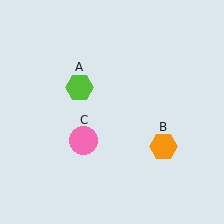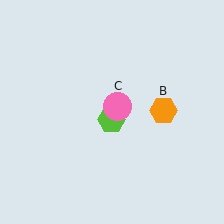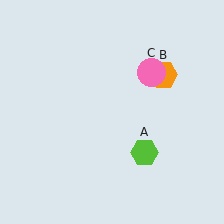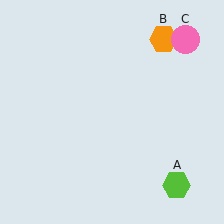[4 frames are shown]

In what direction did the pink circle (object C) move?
The pink circle (object C) moved up and to the right.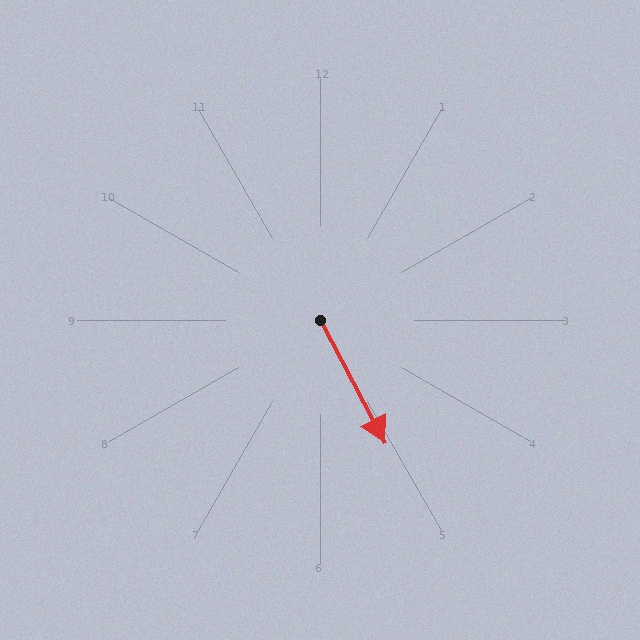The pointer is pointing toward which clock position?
Roughly 5 o'clock.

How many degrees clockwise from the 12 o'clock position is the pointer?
Approximately 152 degrees.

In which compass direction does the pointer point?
Southeast.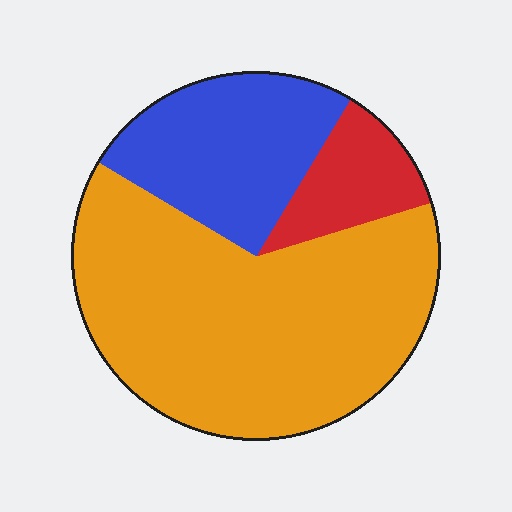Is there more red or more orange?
Orange.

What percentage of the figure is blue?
Blue takes up about one quarter (1/4) of the figure.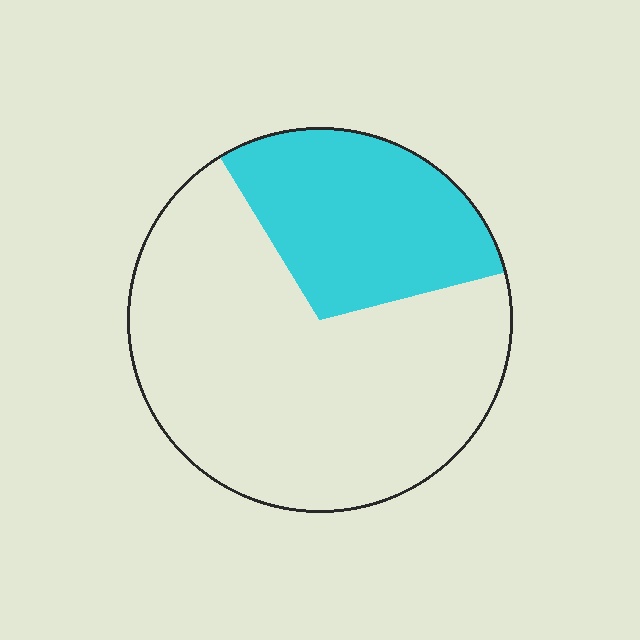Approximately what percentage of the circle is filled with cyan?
Approximately 30%.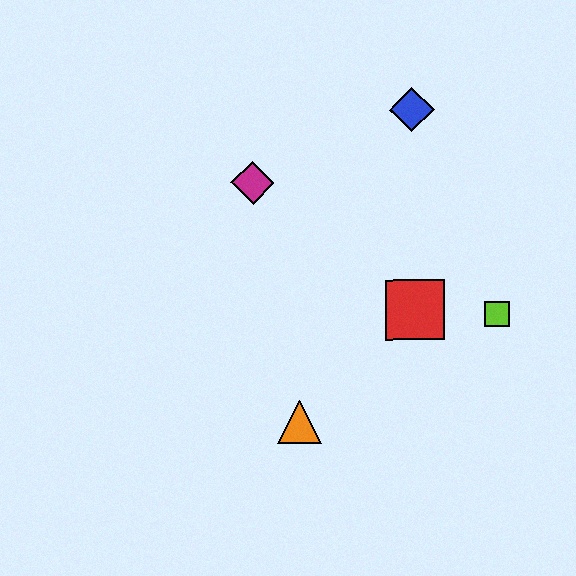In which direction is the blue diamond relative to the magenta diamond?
The blue diamond is to the right of the magenta diamond.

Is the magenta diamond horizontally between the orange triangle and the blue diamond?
No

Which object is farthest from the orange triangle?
The blue diamond is farthest from the orange triangle.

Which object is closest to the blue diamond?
The magenta diamond is closest to the blue diamond.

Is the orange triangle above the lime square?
No